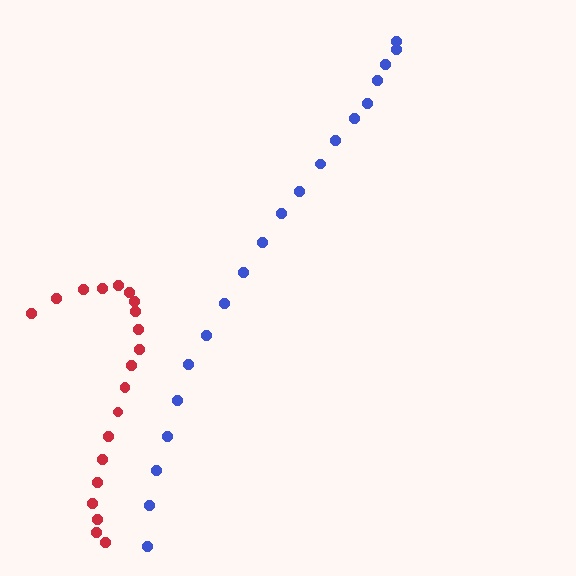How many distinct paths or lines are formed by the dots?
There are 2 distinct paths.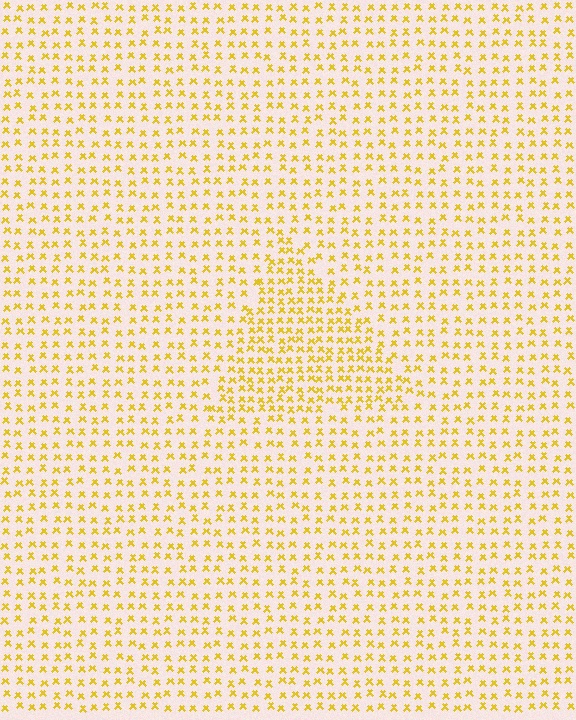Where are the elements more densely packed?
The elements are more densely packed inside the triangle boundary.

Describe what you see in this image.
The image contains small yellow elements arranged at two different densities. A triangle-shaped region is visible where the elements are more densely packed than the surrounding area.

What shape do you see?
I see a triangle.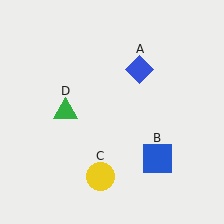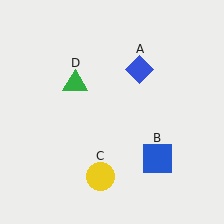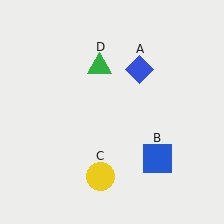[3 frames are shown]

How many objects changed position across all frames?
1 object changed position: green triangle (object D).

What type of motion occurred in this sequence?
The green triangle (object D) rotated clockwise around the center of the scene.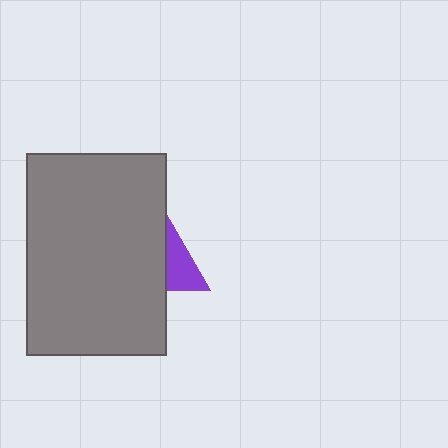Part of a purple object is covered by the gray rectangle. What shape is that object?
It is a triangle.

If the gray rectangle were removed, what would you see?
You would see the complete purple triangle.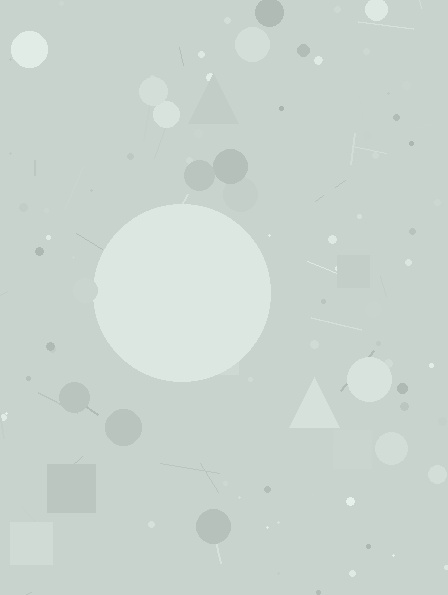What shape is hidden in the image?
A circle is hidden in the image.